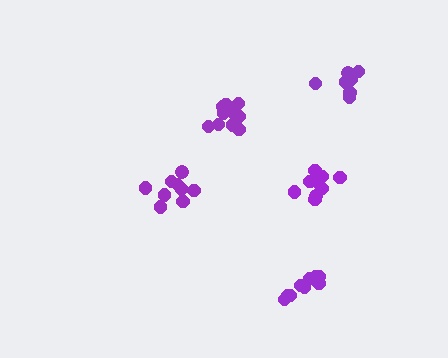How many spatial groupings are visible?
There are 5 spatial groupings.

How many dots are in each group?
Group 1: 9 dots, Group 2: 7 dots, Group 3: 9 dots, Group 4: 9 dots, Group 5: 12 dots (46 total).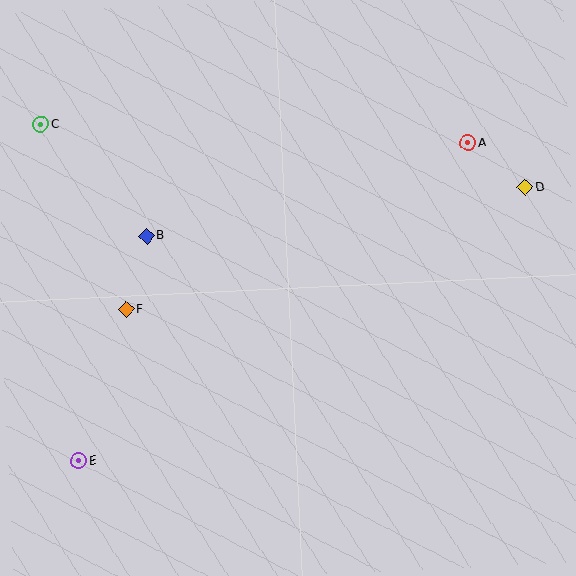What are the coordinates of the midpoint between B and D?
The midpoint between B and D is at (336, 212).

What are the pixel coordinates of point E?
Point E is at (79, 461).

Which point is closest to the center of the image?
Point B at (146, 236) is closest to the center.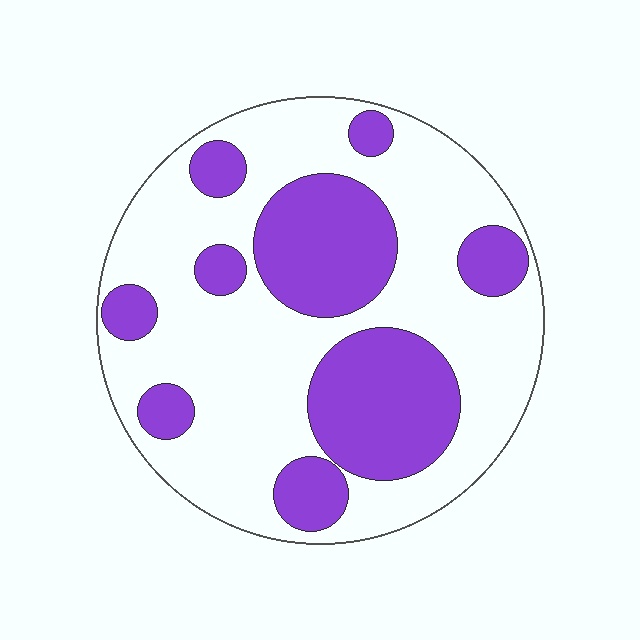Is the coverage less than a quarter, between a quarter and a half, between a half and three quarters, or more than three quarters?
Between a quarter and a half.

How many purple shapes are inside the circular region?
9.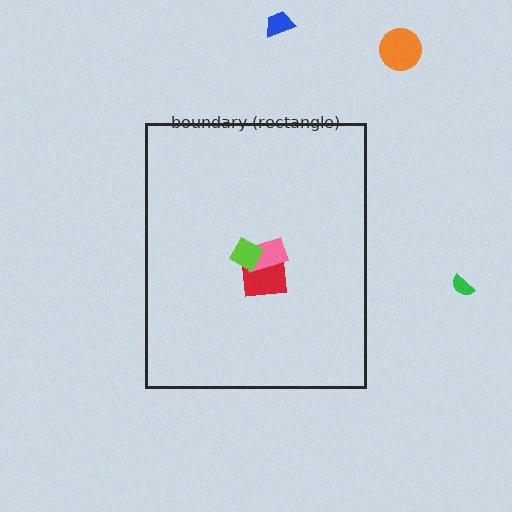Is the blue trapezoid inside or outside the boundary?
Outside.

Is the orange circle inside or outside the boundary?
Outside.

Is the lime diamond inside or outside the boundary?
Inside.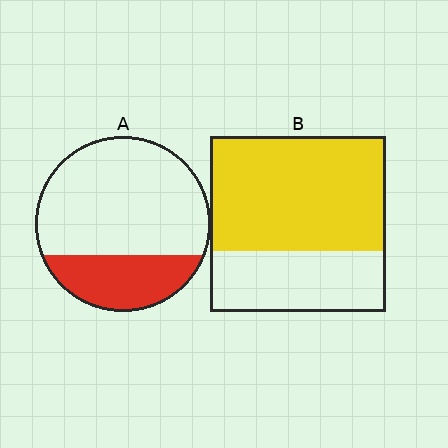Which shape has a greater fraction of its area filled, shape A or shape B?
Shape B.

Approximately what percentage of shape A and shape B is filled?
A is approximately 30% and B is approximately 65%.